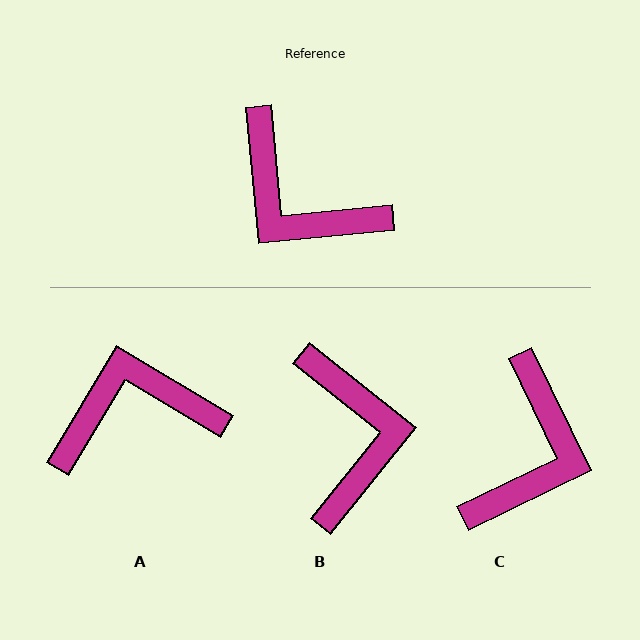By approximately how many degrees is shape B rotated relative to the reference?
Approximately 136 degrees counter-clockwise.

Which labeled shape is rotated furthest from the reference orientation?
B, about 136 degrees away.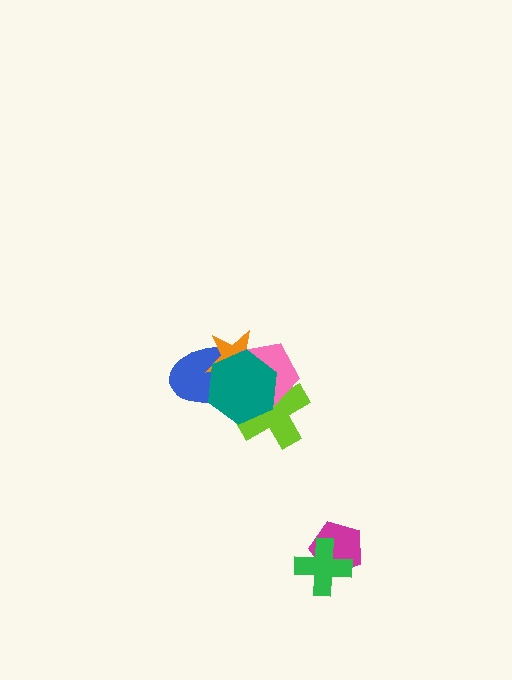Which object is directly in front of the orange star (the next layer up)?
The pink pentagon is directly in front of the orange star.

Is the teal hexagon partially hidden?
No, no other shape covers it.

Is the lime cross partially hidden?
Yes, it is partially covered by another shape.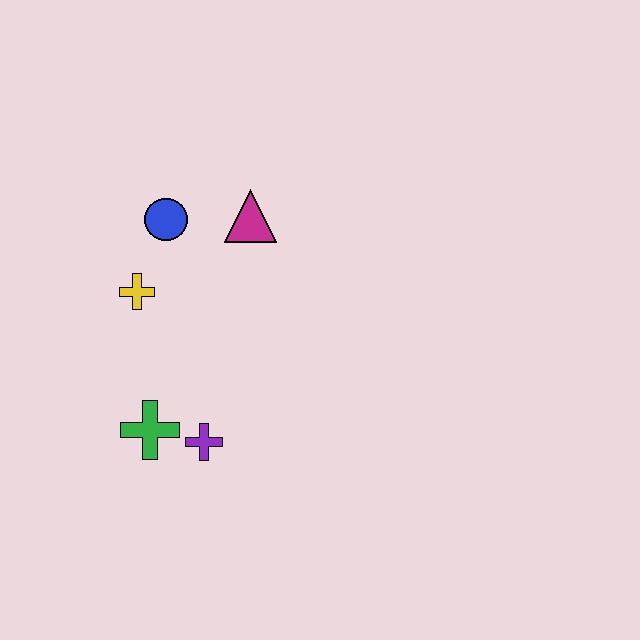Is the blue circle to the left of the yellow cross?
No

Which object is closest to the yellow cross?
The blue circle is closest to the yellow cross.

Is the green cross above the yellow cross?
No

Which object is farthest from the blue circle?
The purple cross is farthest from the blue circle.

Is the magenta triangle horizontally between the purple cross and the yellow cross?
No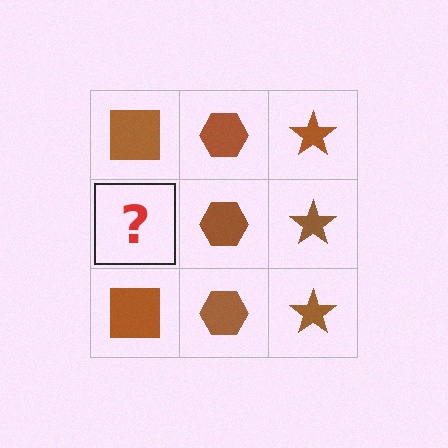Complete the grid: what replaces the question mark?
The question mark should be replaced with a brown square.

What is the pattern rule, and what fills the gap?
The rule is that each column has a consistent shape. The gap should be filled with a brown square.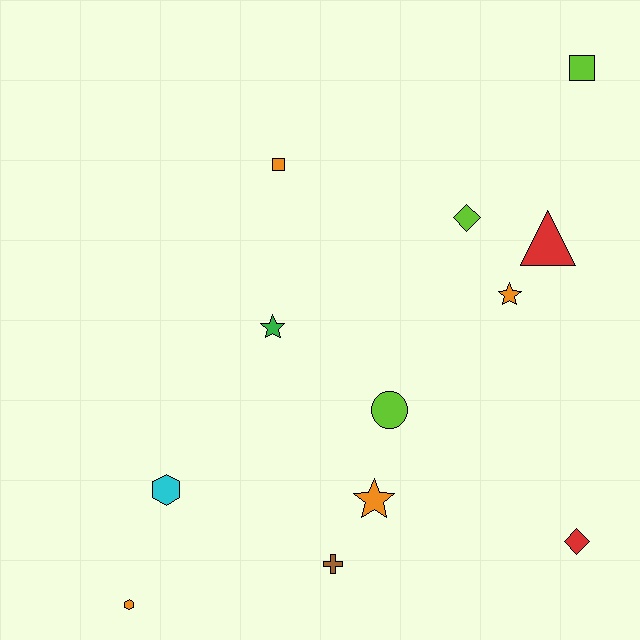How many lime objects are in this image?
There are 3 lime objects.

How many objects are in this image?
There are 12 objects.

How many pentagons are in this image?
There are no pentagons.